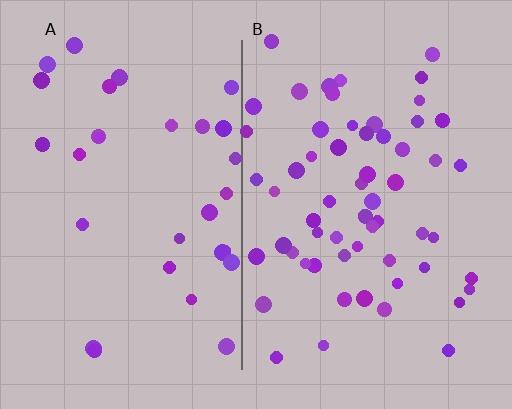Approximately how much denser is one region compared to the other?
Approximately 2.0× — region B over region A.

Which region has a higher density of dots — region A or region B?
B (the right).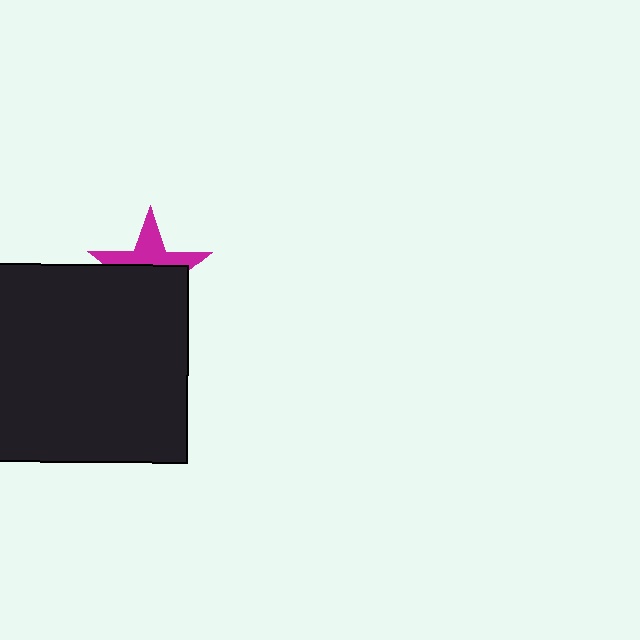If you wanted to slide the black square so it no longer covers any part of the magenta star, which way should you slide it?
Slide it down — that is the most direct way to separate the two shapes.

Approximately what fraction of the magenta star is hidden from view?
Roughly 60% of the magenta star is hidden behind the black square.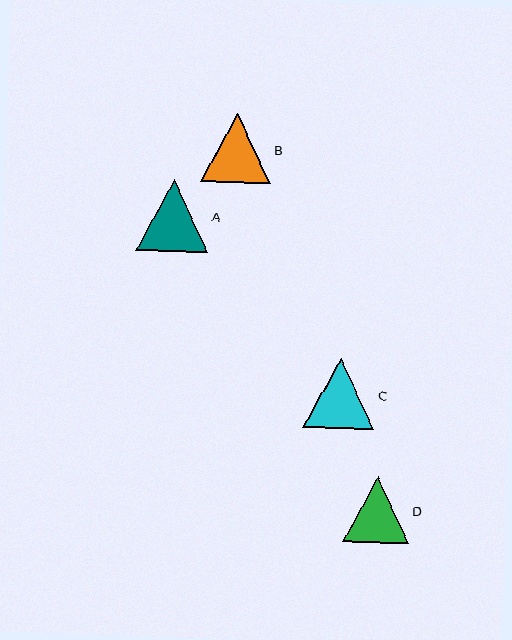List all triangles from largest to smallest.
From largest to smallest: A, C, B, D.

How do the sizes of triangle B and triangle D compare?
Triangle B and triangle D are approximately the same size.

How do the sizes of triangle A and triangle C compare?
Triangle A and triangle C are approximately the same size.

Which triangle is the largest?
Triangle A is the largest with a size of approximately 72 pixels.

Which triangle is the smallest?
Triangle D is the smallest with a size of approximately 66 pixels.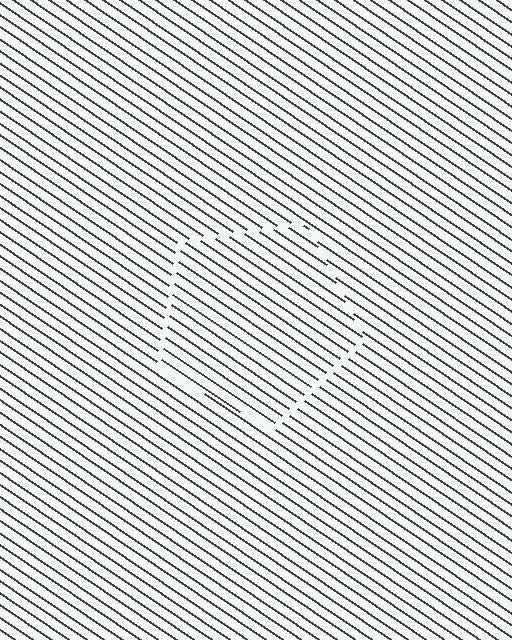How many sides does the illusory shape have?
5 sides — the line-ends trace a pentagon.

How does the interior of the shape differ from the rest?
The interior of the shape contains the same grating, shifted by half a period — the contour is defined by the phase discontinuity where line-ends from the inner and outer gratings abut.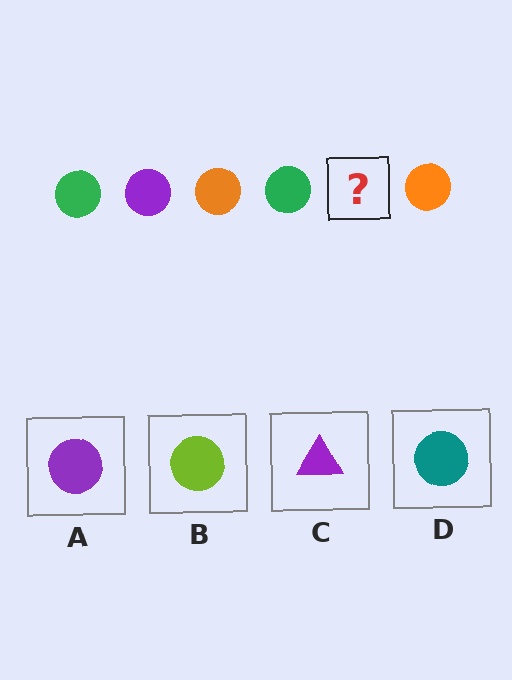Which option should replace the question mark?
Option A.